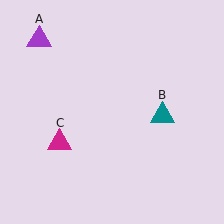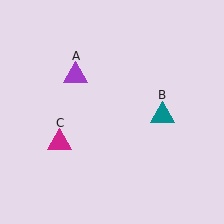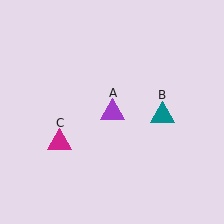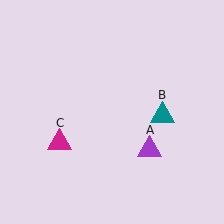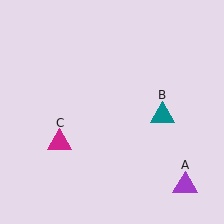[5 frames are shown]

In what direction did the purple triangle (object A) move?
The purple triangle (object A) moved down and to the right.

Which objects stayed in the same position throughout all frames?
Teal triangle (object B) and magenta triangle (object C) remained stationary.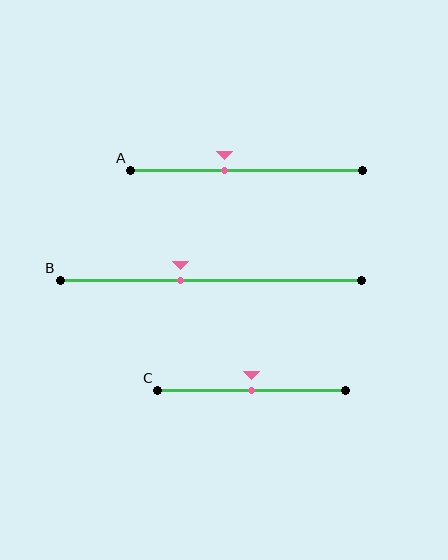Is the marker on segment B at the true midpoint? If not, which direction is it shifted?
No, the marker on segment B is shifted to the left by about 10% of the segment length.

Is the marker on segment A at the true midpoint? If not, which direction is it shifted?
No, the marker on segment A is shifted to the left by about 9% of the segment length.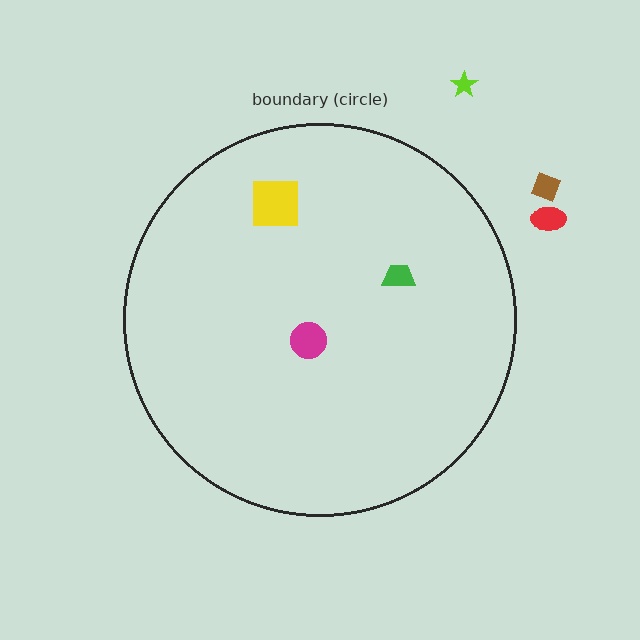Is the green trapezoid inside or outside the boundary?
Inside.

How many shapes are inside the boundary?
3 inside, 3 outside.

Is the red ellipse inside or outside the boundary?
Outside.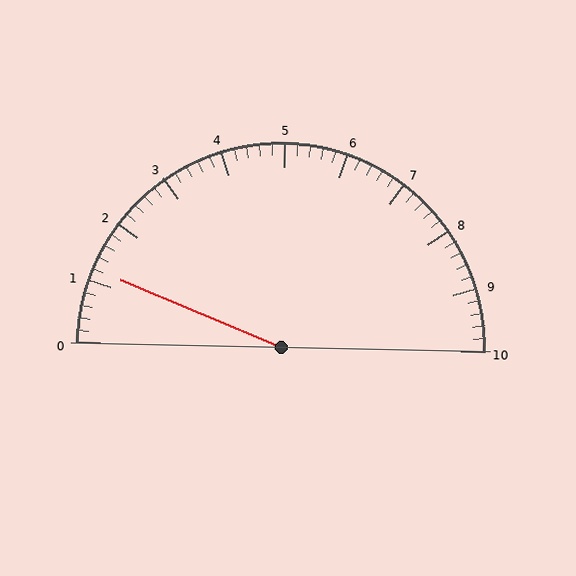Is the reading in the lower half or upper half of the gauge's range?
The reading is in the lower half of the range (0 to 10).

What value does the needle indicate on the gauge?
The needle indicates approximately 1.2.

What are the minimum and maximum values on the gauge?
The gauge ranges from 0 to 10.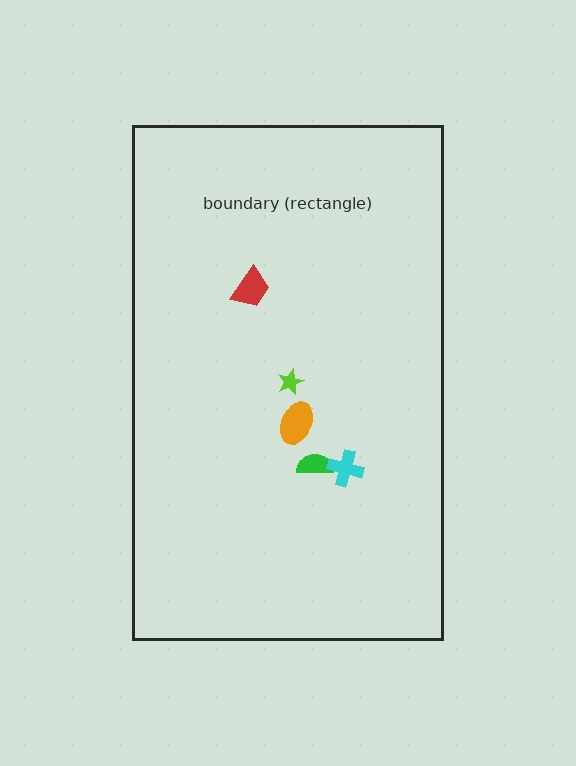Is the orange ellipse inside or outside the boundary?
Inside.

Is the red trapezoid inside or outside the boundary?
Inside.